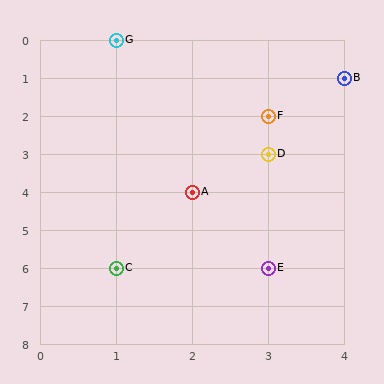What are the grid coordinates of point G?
Point G is at grid coordinates (1, 0).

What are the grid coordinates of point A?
Point A is at grid coordinates (2, 4).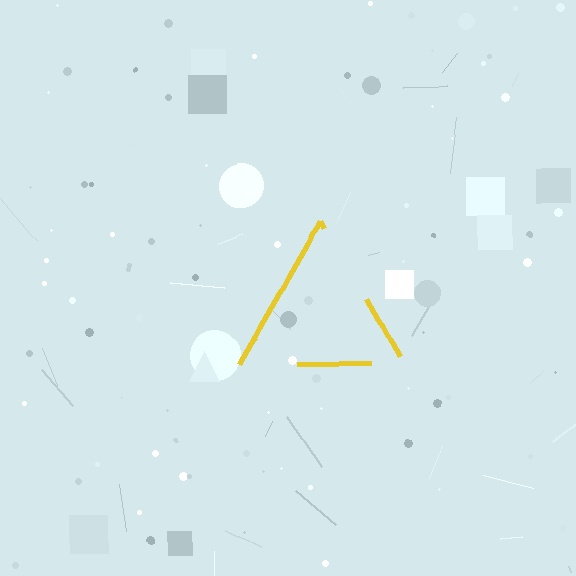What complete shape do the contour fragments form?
The contour fragments form a triangle.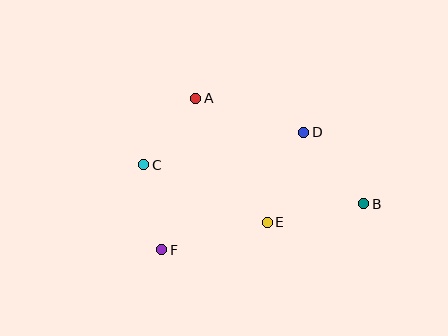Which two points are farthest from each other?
Points B and C are farthest from each other.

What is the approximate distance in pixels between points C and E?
The distance between C and E is approximately 136 pixels.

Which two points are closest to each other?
Points A and C are closest to each other.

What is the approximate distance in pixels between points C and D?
The distance between C and D is approximately 163 pixels.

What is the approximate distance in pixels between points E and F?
The distance between E and F is approximately 109 pixels.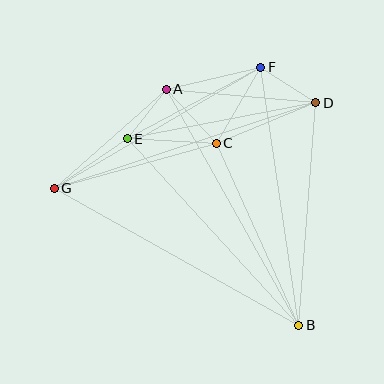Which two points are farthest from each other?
Points B and G are farthest from each other.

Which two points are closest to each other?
Points A and E are closest to each other.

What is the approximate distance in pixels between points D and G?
The distance between D and G is approximately 275 pixels.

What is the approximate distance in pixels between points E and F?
The distance between E and F is approximately 151 pixels.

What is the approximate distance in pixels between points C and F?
The distance between C and F is approximately 88 pixels.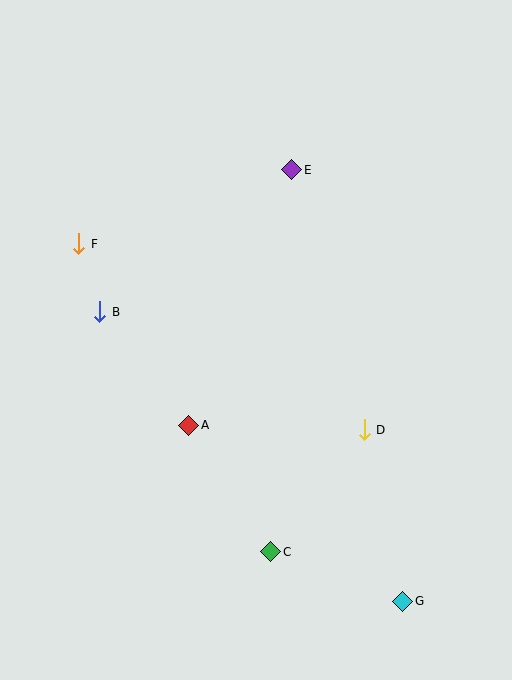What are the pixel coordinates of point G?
Point G is at (403, 601).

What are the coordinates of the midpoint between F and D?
The midpoint between F and D is at (221, 337).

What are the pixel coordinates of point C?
Point C is at (271, 552).